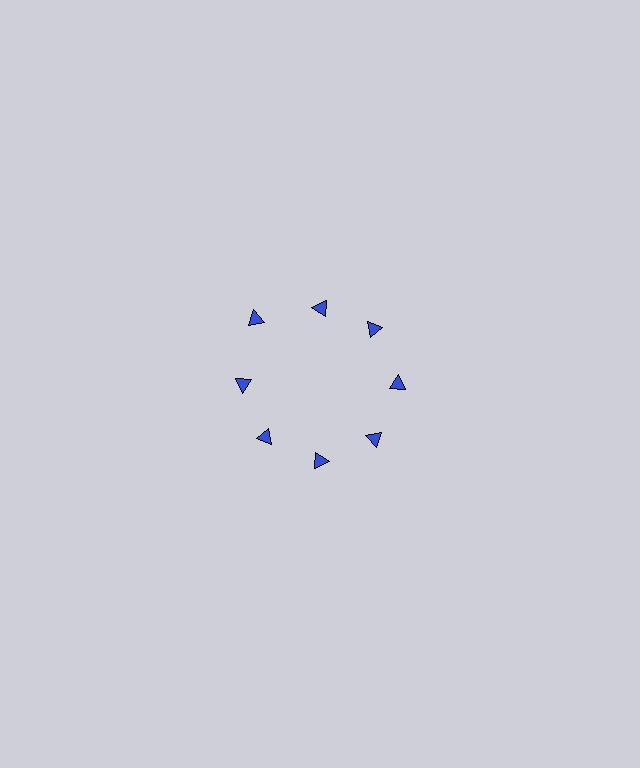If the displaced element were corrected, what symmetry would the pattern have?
It would have 8-fold rotational symmetry — the pattern would map onto itself every 45 degrees.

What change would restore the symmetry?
The symmetry would be restored by moving it inward, back onto the ring so that all 8 triangles sit at equal angles and equal distance from the center.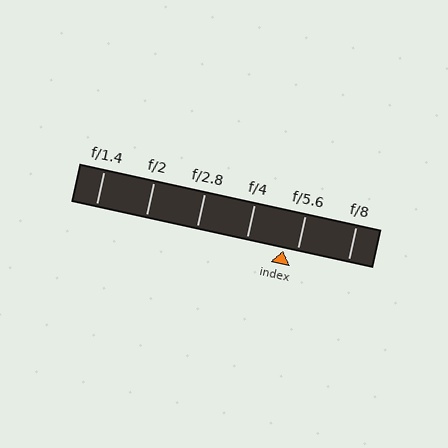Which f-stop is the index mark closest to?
The index mark is closest to f/5.6.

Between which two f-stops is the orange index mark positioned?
The index mark is between f/4 and f/5.6.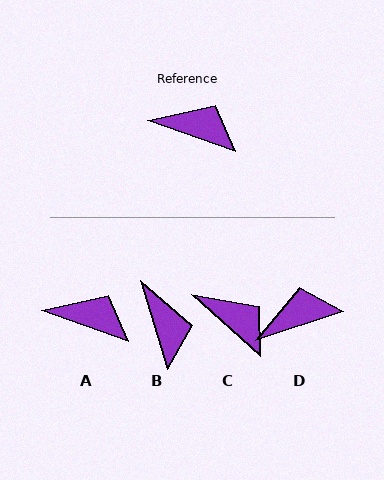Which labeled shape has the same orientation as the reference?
A.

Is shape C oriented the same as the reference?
No, it is off by about 22 degrees.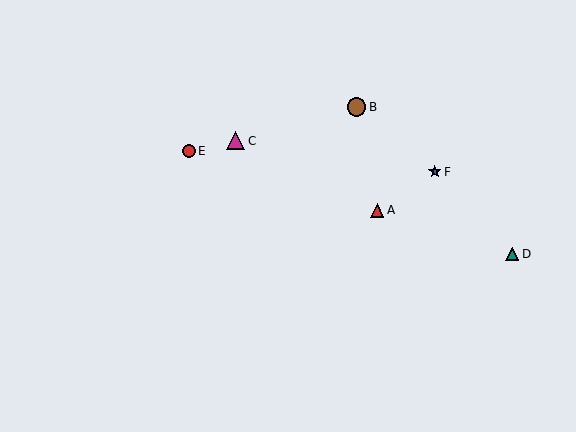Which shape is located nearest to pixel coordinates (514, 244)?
The teal triangle (labeled D) at (512, 254) is nearest to that location.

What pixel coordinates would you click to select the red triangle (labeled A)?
Click at (377, 210) to select the red triangle A.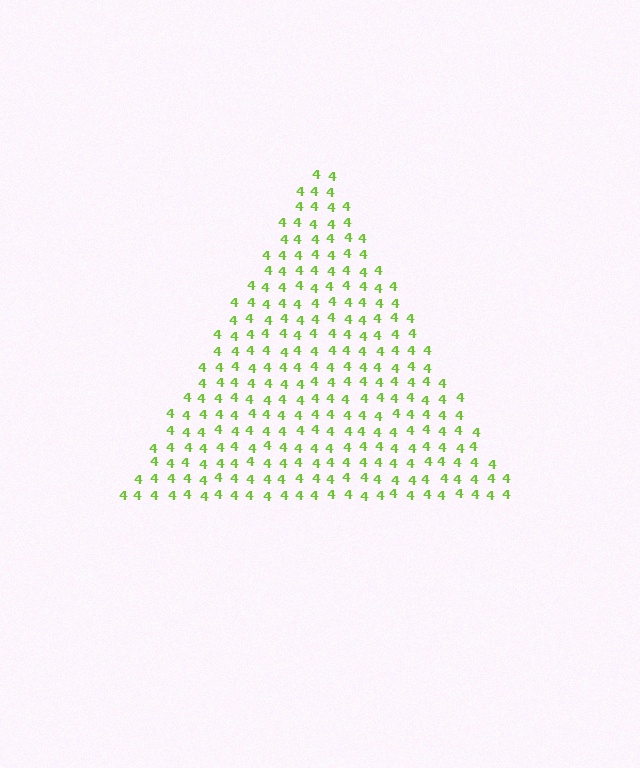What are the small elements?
The small elements are digit 4's.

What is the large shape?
The large shape is a triangle.